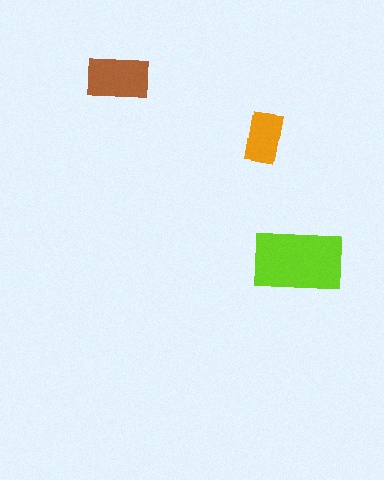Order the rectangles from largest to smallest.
the lime one, the brown one, the orange one.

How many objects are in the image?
There are 3 objects in the image.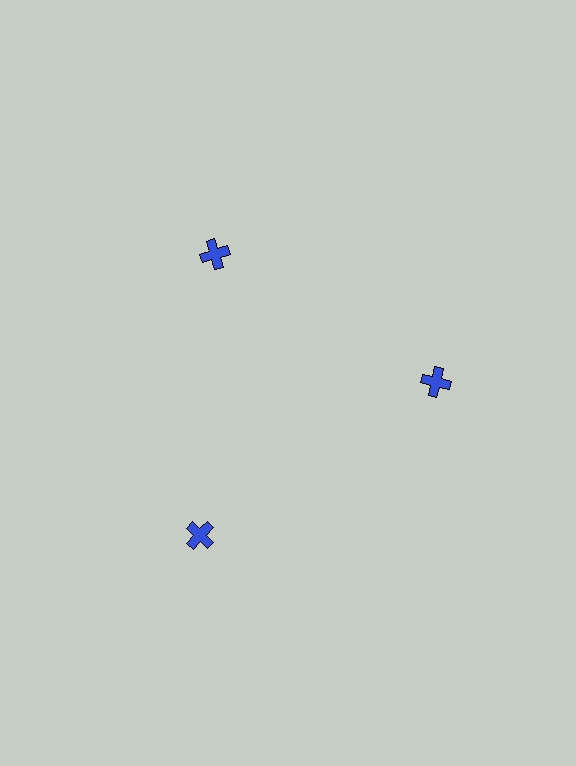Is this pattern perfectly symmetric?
No. The 3 blue crosses are arranged in a ring, but one element near the 7 o'clock position is pushed outward from the center, breaking the 3-fold rotational symmetry.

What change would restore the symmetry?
The symmetry would be restored by moving it inward, back onto the ring so that all 3 crosses sit at equal angles and equal distance from the center.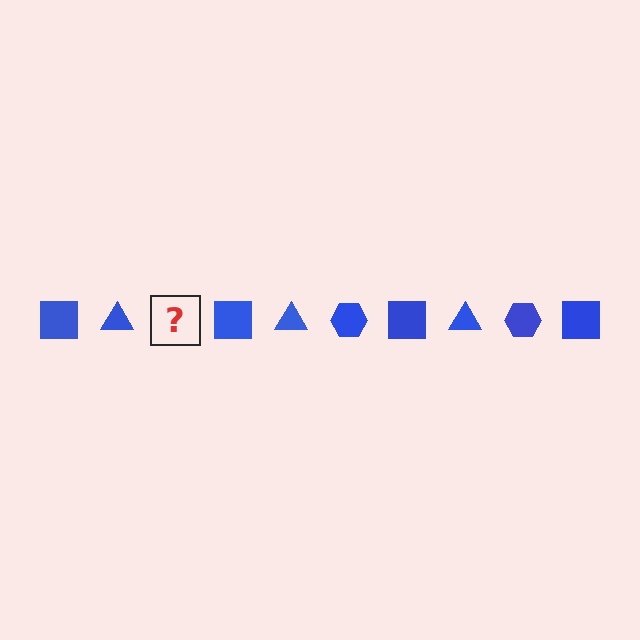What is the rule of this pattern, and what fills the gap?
The rule is that the pattern cycles through square, triangle, hexagon shapes in blue. The gap should be filled with a blue hexagon.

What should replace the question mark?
The question mark should be replaced with a blue hexagon.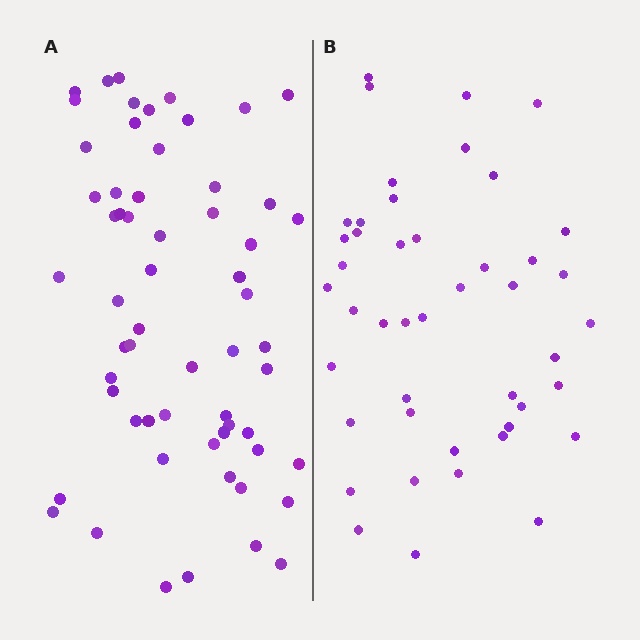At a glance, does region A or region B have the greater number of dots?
Region A (the left region) has more dots.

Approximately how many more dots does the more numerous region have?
Region A has approximately 15 more dots than region B.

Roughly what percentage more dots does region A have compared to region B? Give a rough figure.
About 35% more.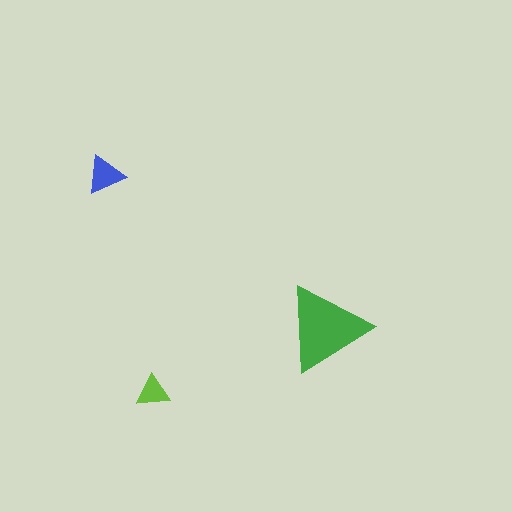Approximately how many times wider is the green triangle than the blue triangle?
About 2.5 times wider.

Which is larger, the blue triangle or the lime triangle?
The blue one.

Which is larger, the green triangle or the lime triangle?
The green one.